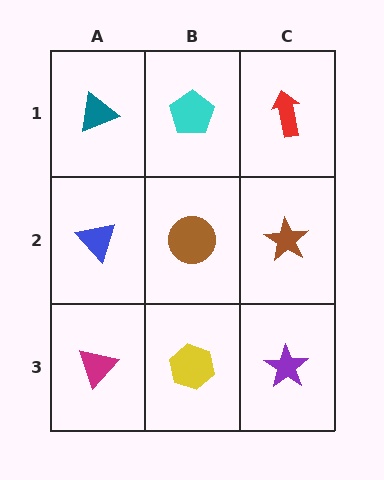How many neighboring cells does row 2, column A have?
3.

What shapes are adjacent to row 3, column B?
A brown circle (row 2, column B), a magenta triangle (row 3, column A), a purple star (row 3, column C).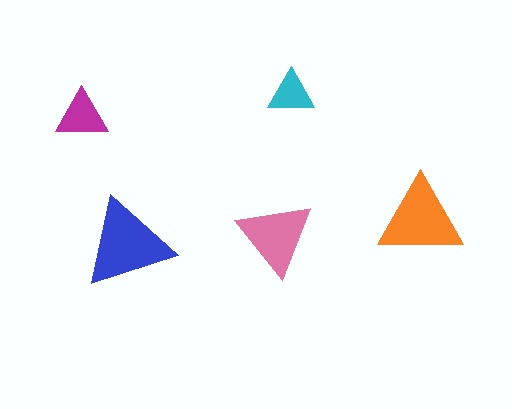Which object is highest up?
The cyan triangle is topmost.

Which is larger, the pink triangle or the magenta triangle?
The pink one.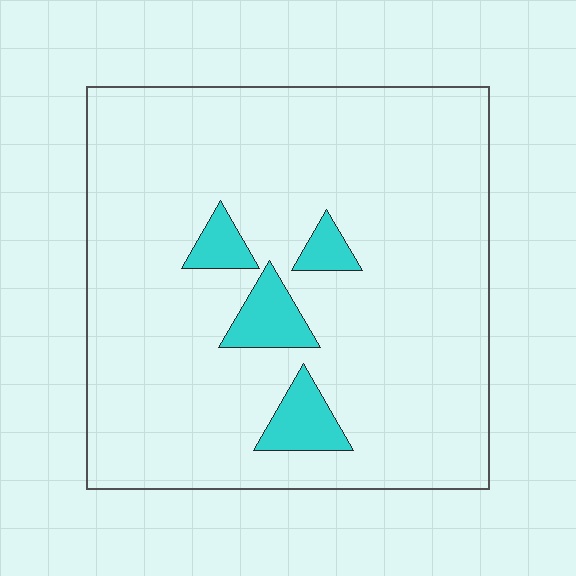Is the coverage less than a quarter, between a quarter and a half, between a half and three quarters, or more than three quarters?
Less than a quarter.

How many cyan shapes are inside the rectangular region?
4.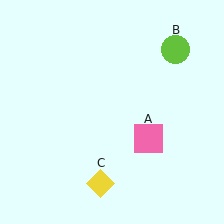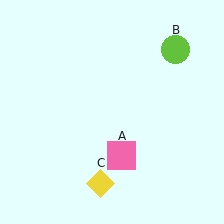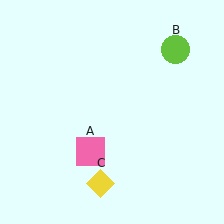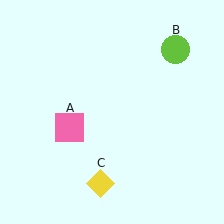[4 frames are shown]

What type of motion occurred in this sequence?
The pink square (object A) rotated clockwise around the center of the scene.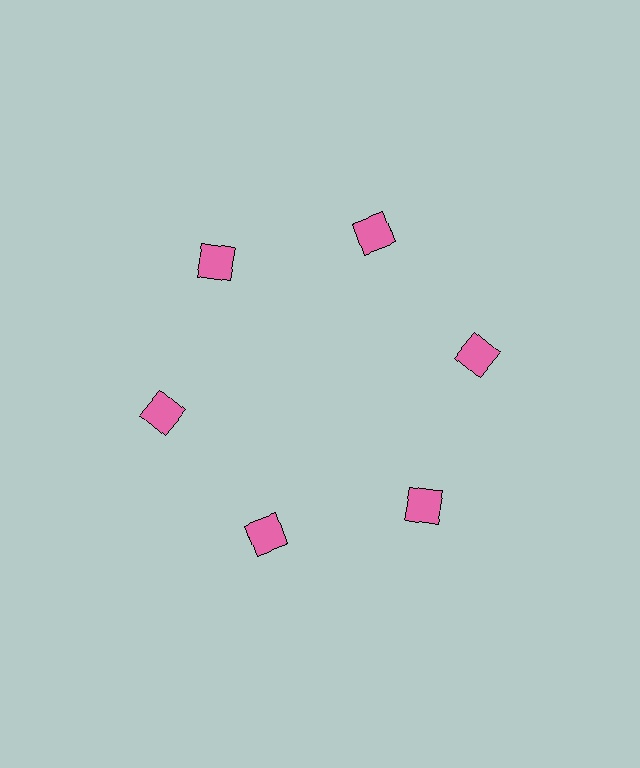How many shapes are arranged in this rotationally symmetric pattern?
There are 6 shapes, arranged in 6 groups of 1.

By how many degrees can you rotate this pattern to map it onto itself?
The pattern maps onto itself every 60 degrees of rotation.